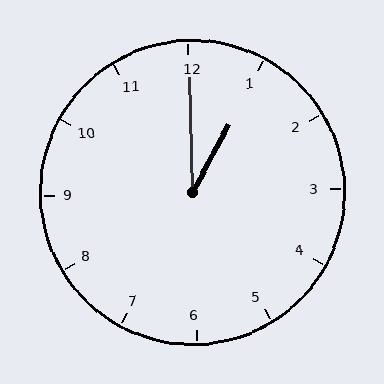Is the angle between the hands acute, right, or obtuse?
It is acute.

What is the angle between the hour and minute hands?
Approximately 30 degrees.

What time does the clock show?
1:00.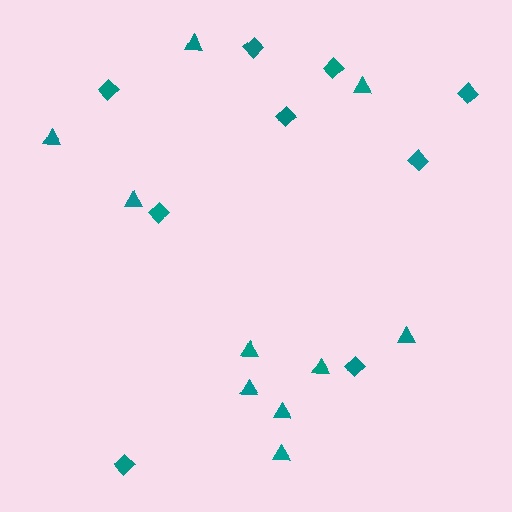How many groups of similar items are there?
There are 2 groups: one group of triangles (10) and one group of diamonds (9).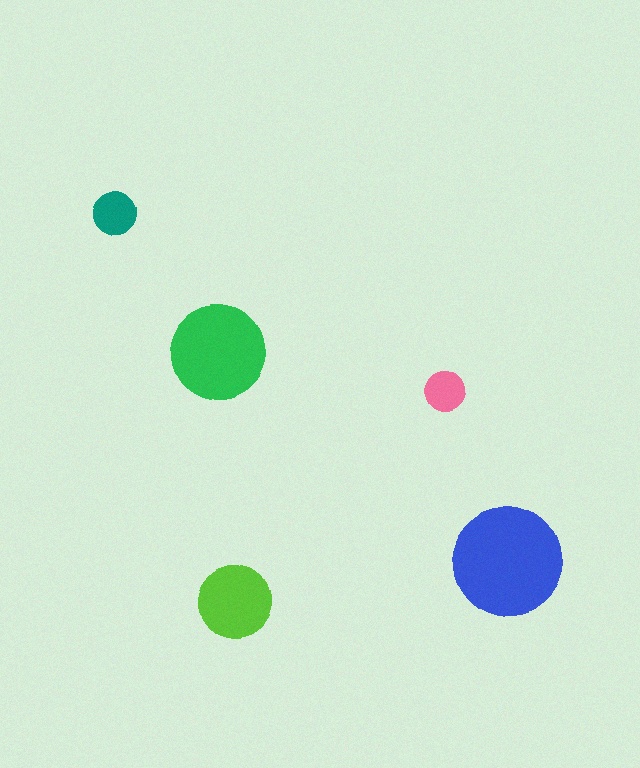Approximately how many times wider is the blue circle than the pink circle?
About 2.5 times wider.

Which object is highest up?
The teal circle is topmost.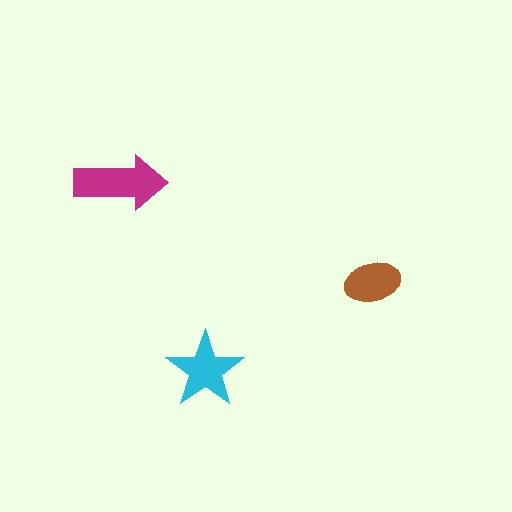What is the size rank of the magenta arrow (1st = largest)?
1st.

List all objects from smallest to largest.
The brown ellipse, the cyan star, the magenta arrow.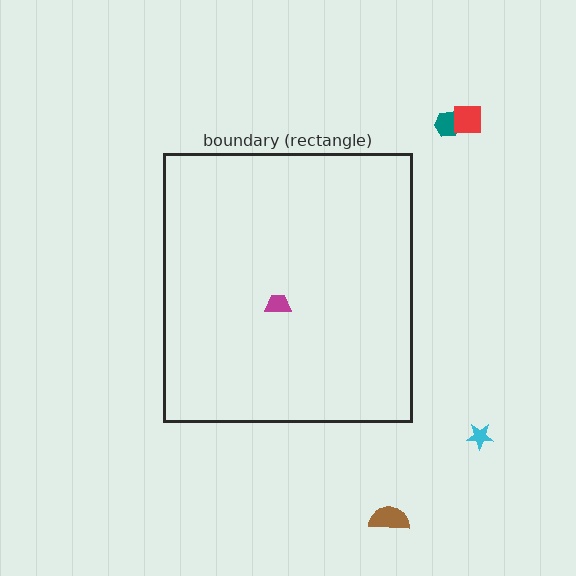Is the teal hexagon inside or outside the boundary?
Outside.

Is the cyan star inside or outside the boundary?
Outside.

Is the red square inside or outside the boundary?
Outside.